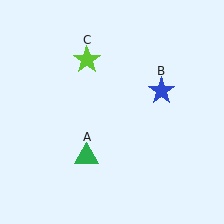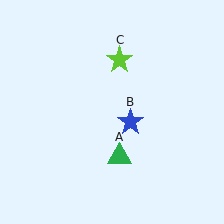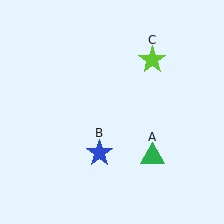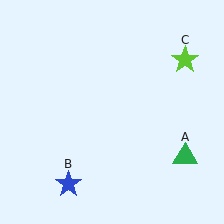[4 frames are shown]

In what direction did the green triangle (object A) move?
The green triangle (object A) moved right.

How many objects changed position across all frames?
3 objects changed position: green triangle (object A), blue star (object B), lime star (object C).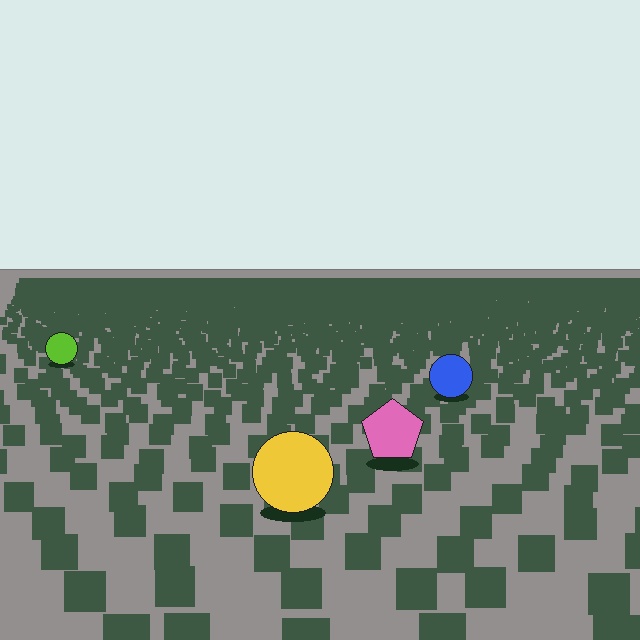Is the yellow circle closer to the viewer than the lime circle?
Yes. The yellow circle is closer — you can tell from the texture gradient: the ground texture is coarser near it.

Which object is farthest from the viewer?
The lime circle is farthest from the viewer. It appears smaller and the ground texture around it is denser.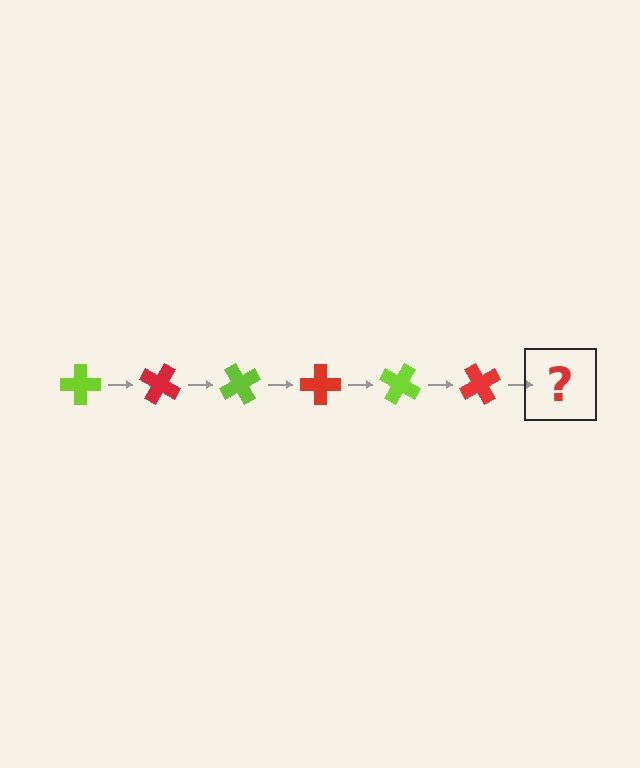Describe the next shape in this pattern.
It should be a lime cross, rotated 180 degrees from the start.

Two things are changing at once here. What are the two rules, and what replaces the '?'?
The two rules are that it rotates 30 degrees each step and the color cycles through lime and red. The '?' should be a lime cross, rotated 180 degrees from the start.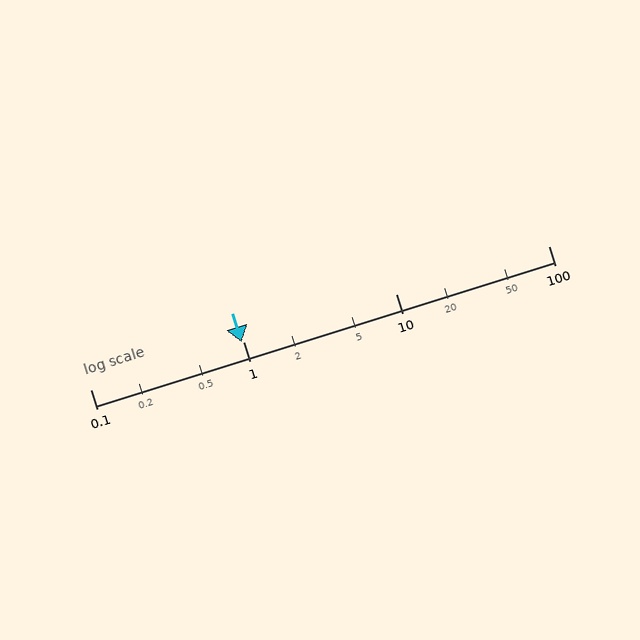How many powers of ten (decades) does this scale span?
The scale spans 3 decades, from 0.1 to 100.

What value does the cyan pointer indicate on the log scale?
The pointer indicates approximately 0.98.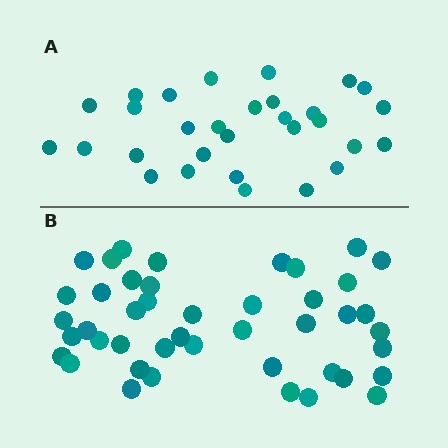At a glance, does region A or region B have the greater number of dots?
Region B (the bottom region) has more dots.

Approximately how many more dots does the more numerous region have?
Region B has approximately 15 more dots than region A.